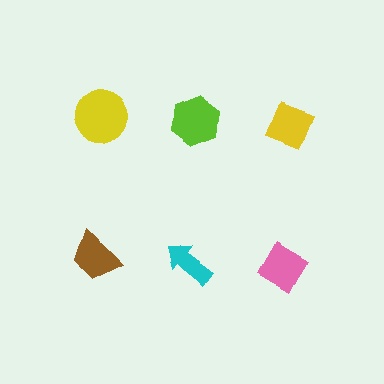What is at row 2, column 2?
A cyan arrow.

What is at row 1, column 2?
A lime hexagon.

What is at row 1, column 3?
A yellow diamond.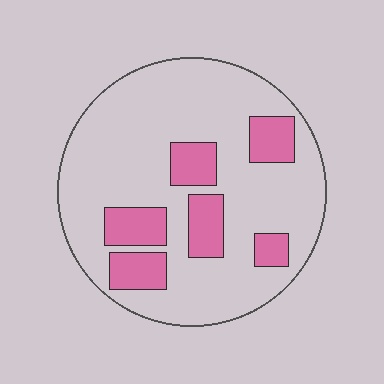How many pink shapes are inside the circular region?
6.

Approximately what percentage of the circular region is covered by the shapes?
Approximately 20%.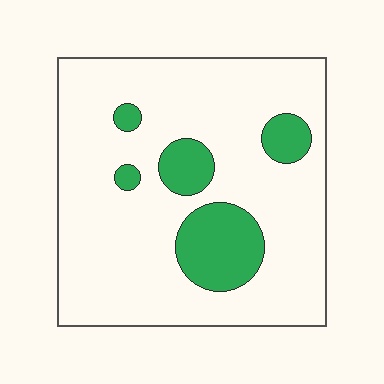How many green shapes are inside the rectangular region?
5.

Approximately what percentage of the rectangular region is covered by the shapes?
Approximately 15%.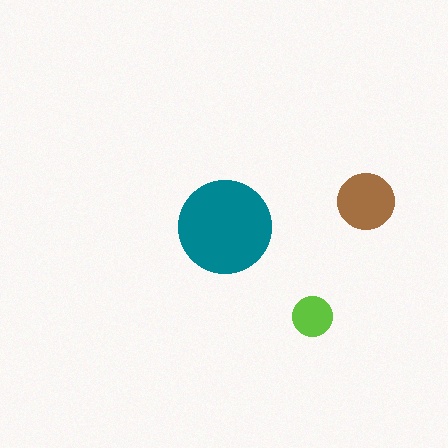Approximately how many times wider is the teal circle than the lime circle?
About 2.5 times wider.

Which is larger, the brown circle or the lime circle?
The brown one.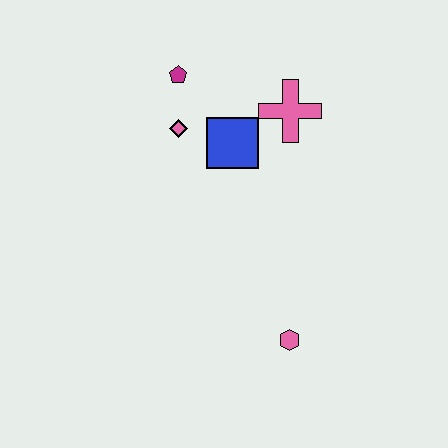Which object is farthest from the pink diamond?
The pink hexagon is farthest from the pink diamond.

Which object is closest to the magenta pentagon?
The pink diamond is closest to the magenta pentagon.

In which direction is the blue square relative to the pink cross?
The blue square is to the left of the pink cross.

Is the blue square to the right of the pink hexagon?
No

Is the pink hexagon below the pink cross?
Yes